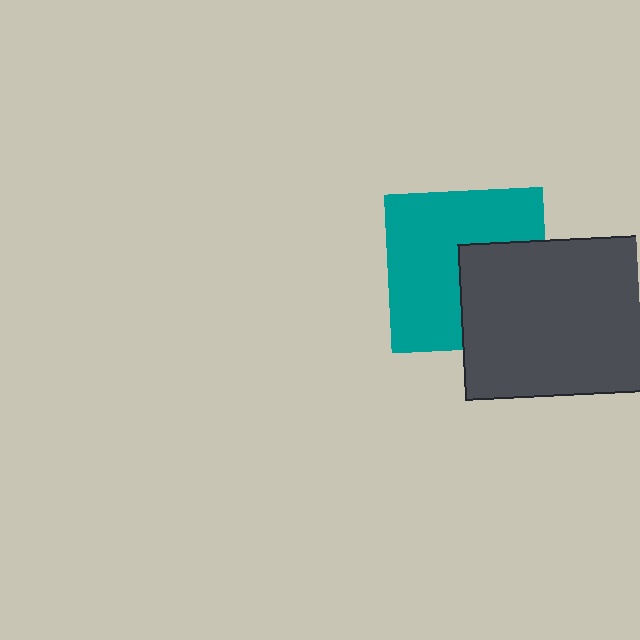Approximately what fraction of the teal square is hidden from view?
Roughly 36% of the teal square is hidden behind the dark gray rectangle.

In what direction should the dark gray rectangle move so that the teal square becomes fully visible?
The dark gray rectangle should move right. That is the shortest direction to clear the overlap and leave the teal square fully visible.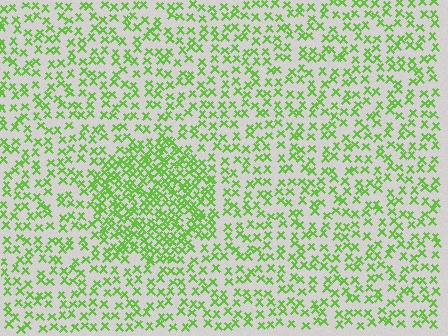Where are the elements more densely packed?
The elements are more densely packed inside the circle boundary.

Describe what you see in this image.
The image contains small lime elements arranged at two different densities. A circle-shaped region is visible where the elements are more densely packed than the surrounding area.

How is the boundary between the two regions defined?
The boundary is defined by a change in element density (approximately 2.1x ratio). All elements are the same color, size, and shape.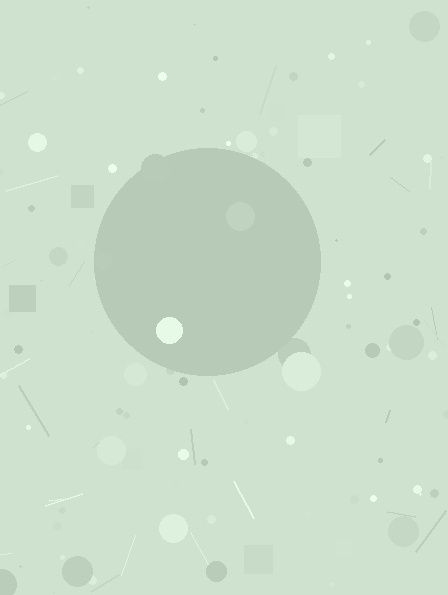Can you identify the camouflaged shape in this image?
The camouflaged shape is a circle.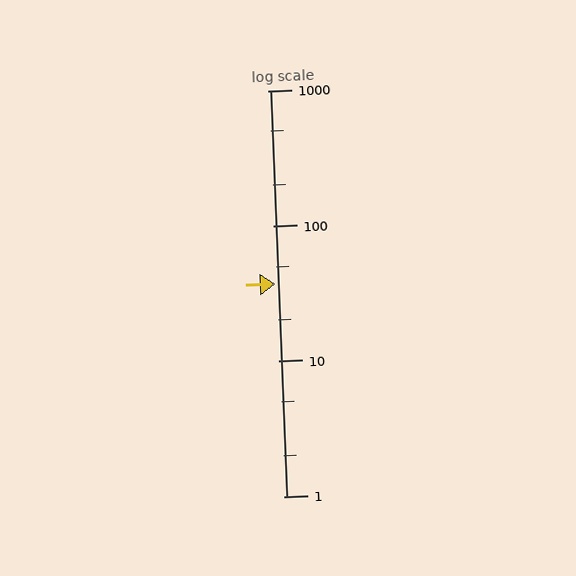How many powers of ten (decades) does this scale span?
The scale spans 3 decades, from 1 to 1000.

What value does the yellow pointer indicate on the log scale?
The pointer indicates approximately 37.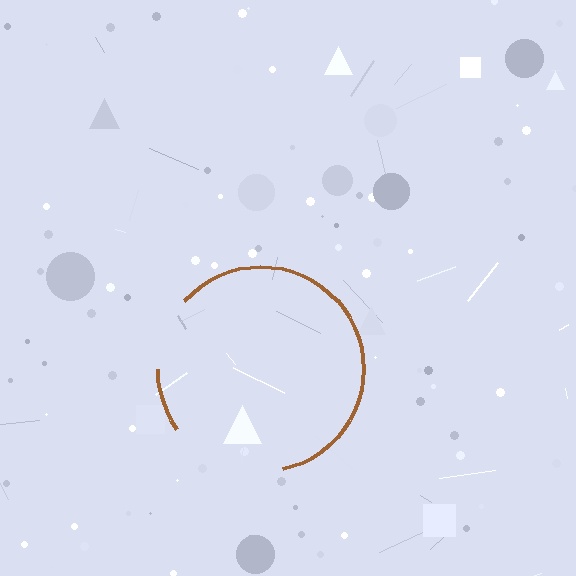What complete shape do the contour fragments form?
The contour fragments form a circle.